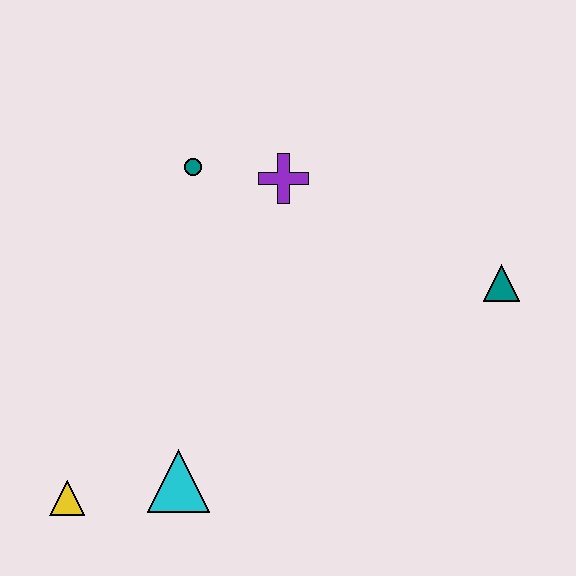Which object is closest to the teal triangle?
The purple cross is closest to the teal triangle.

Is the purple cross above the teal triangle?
Yes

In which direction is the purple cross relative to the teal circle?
The purple cross is to the right of the teal circle.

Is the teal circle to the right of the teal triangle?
No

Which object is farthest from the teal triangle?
The yellow triangle is farthest from the teal triangle.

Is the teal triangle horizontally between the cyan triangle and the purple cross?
No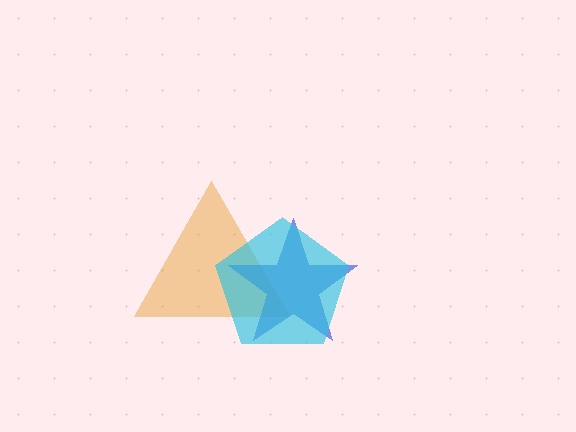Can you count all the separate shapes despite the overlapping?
Yes, there are 3 separate shapes.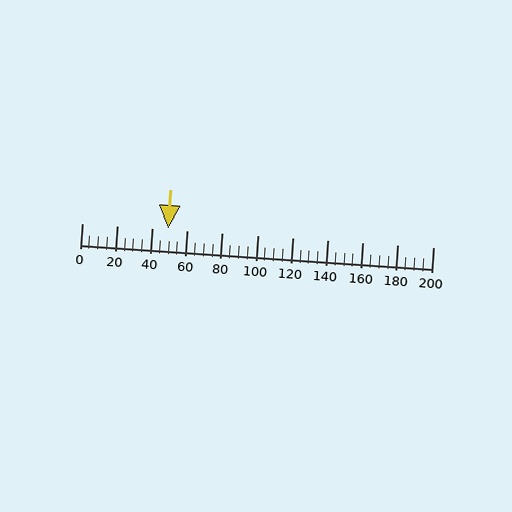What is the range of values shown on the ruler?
The ruler shows values from 0 to 200.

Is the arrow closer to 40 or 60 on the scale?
The arrow is closer to 40.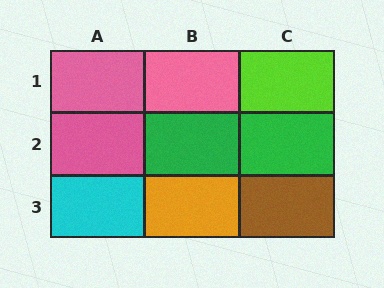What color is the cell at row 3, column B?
Orange.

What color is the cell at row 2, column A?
Pink.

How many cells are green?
2 cells are green.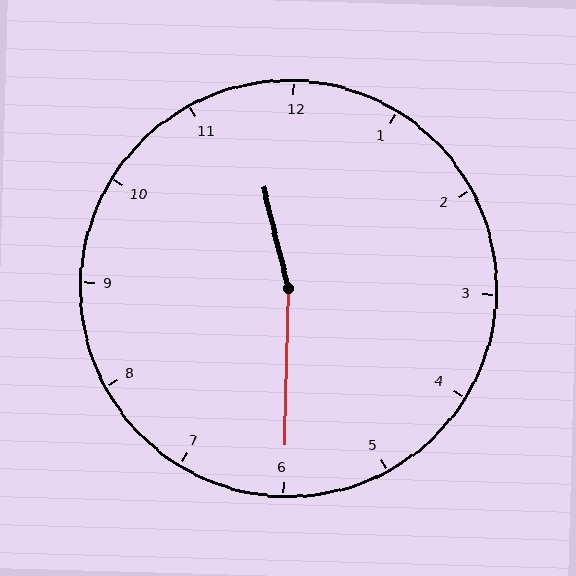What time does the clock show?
11:30.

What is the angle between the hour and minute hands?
Approximately 165 degrees.